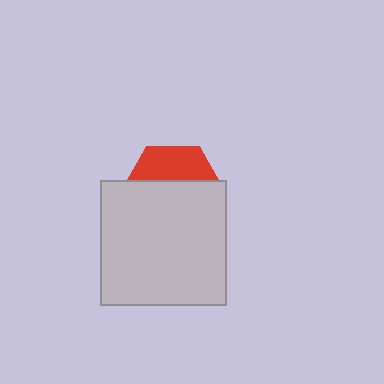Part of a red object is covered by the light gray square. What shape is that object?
It is a hexagon.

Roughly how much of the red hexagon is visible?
A small part of it is visible (roughly 33%).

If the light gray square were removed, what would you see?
You would see the complete red hexagon.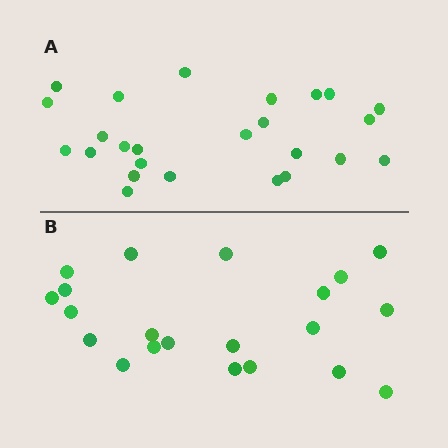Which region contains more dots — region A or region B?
Region A (the top region) has more dots.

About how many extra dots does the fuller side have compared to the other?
Region A has about 4 more dots than region B.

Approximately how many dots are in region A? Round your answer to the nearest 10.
About 20 dots. (The exact count is 25, which rounds to 20.)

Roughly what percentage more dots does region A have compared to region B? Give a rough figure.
About 20% more.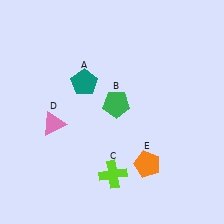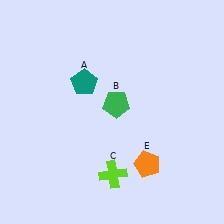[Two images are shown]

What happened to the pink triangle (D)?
The pink triangle (D) was removed in Image 2. It was in the bottom-left area of Image 1.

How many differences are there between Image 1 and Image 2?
There is 1 difference between the two images.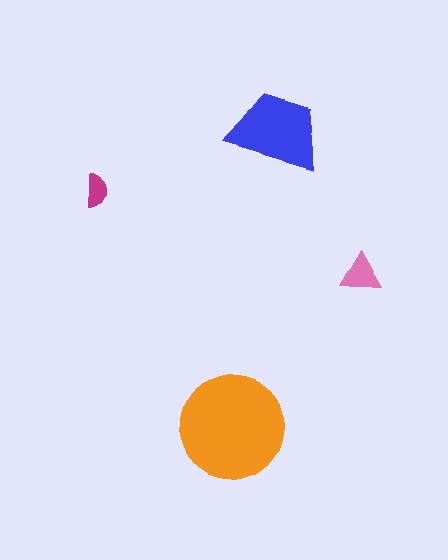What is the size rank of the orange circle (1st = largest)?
1st.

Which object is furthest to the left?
The magenta semicircle is leftmost.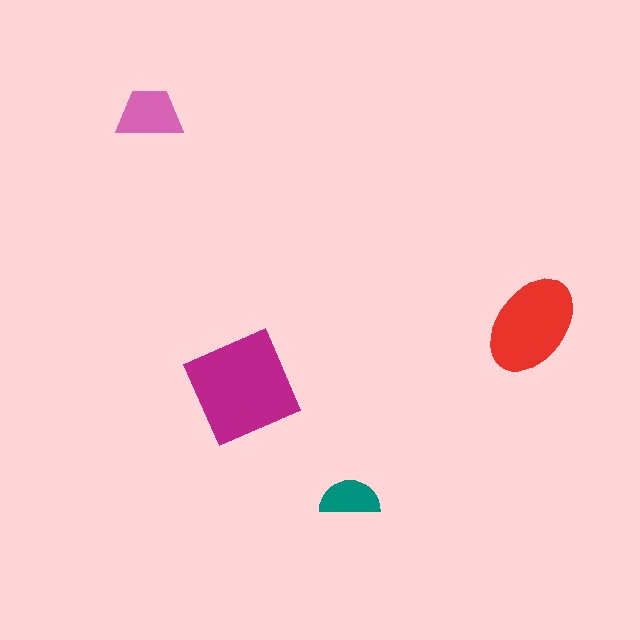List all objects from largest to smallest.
The magenta square, the red ellipse, the pink trapezoid, the teal semicircle.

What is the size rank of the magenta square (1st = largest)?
1st.